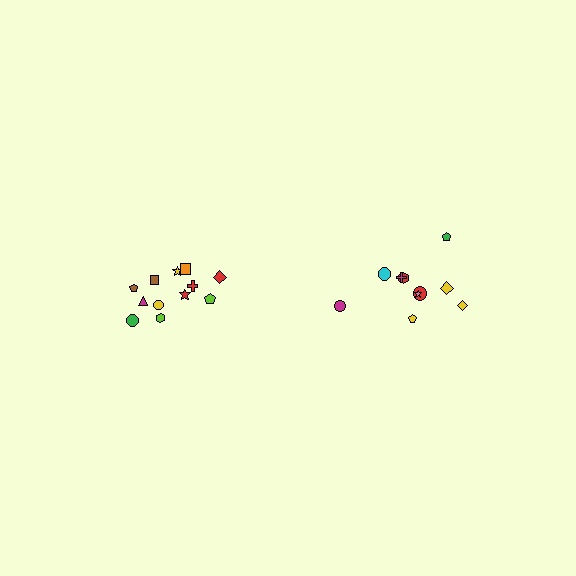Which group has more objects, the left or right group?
The left group.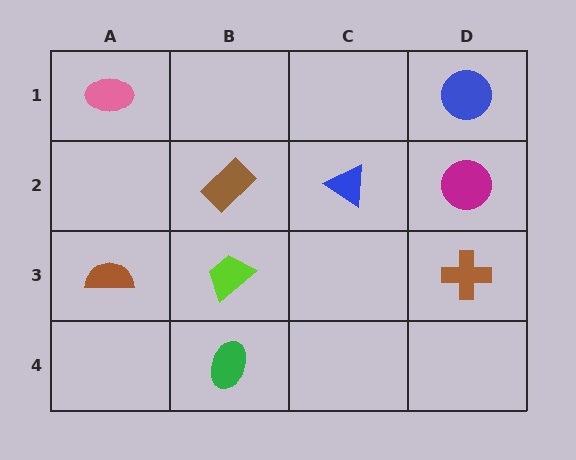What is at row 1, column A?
A pink ellipse.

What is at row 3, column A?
A brown semicircle.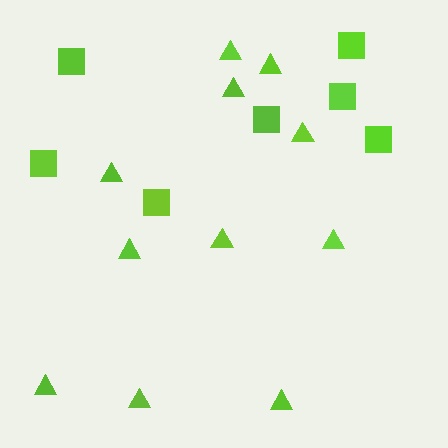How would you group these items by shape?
There are 2 groups: one group of squares (7) and one group of triangles (11).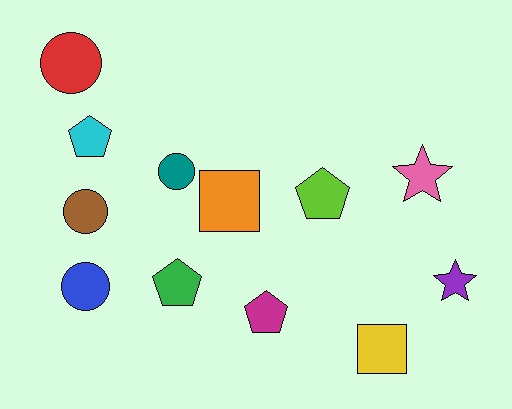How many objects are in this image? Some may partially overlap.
There are 12 objects.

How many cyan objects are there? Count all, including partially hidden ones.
There is 1 cyan object.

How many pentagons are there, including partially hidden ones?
There are 4 pentagons.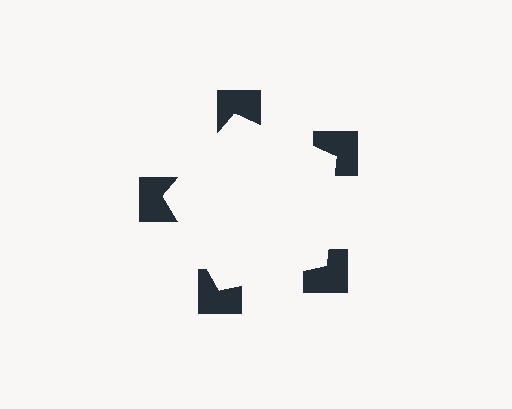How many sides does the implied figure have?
5 sides.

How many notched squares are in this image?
There are 5 — one at each vertex of the illusory pentagon.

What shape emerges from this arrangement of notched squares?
An illusory pentagon — its edges are inferred from the aligned wedge cuts in the notched squares, not physically drawn.